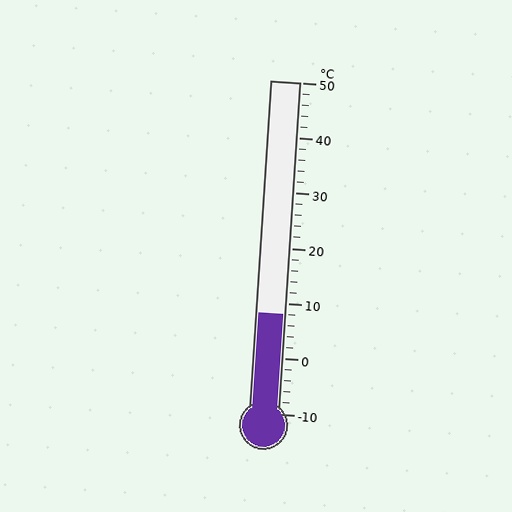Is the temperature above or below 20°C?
The temperature is below 20°C.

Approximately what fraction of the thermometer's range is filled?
The thermometer is filled to approximately 30% of its range.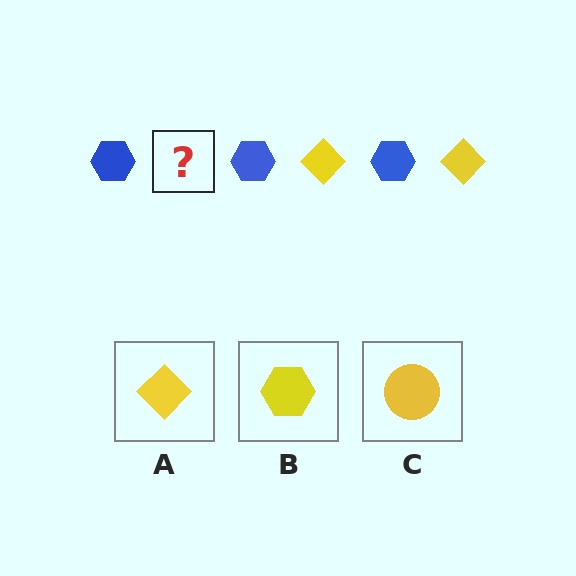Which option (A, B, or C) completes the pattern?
A.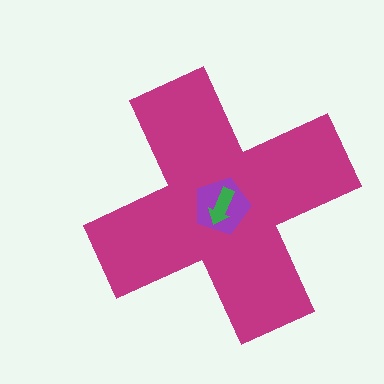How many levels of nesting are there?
3.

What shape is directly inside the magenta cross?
The purple pentagon.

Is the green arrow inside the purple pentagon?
Yes.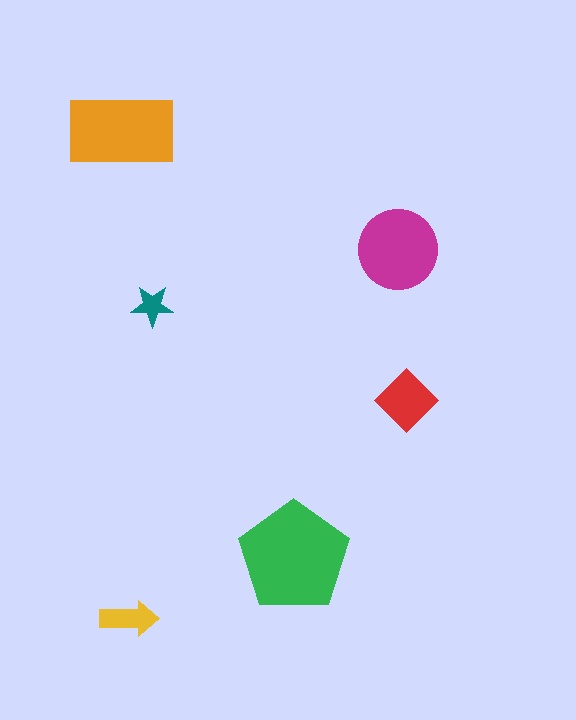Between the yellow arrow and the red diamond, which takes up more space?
The red diamond.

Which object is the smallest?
The teal star.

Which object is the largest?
The green pentagon.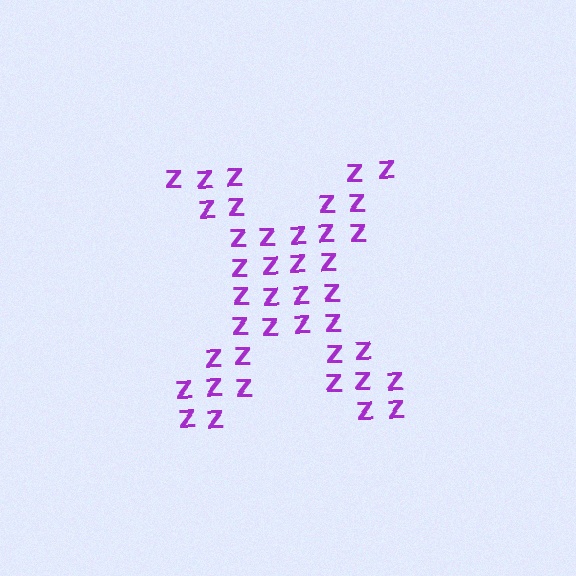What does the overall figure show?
The overall figure shows the letter X.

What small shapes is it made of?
It is made of small letter Z's.